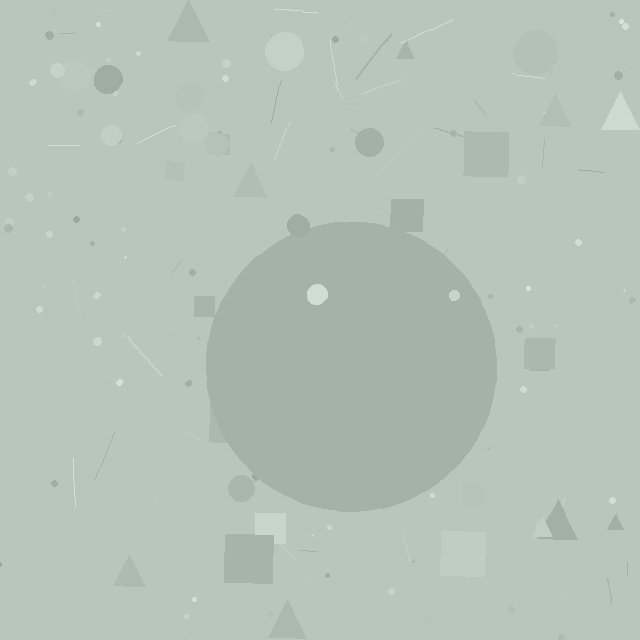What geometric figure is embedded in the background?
A circle is embedded in the background.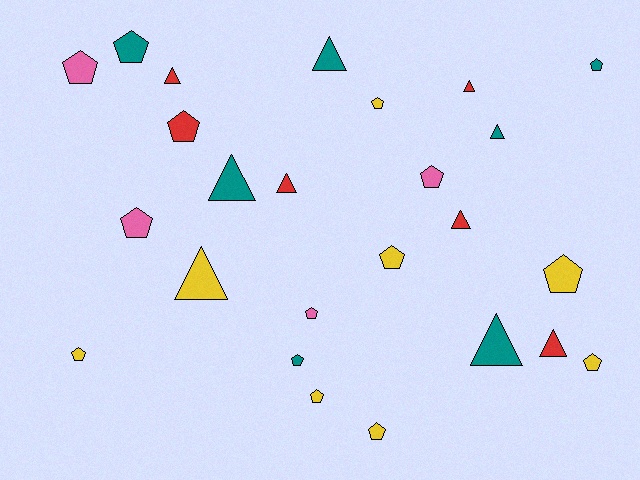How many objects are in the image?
There are 25 objects.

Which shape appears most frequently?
Pentagon, with 15 objects.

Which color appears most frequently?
Yellow, with 8 objects.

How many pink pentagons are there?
There are 4 pink pentagons.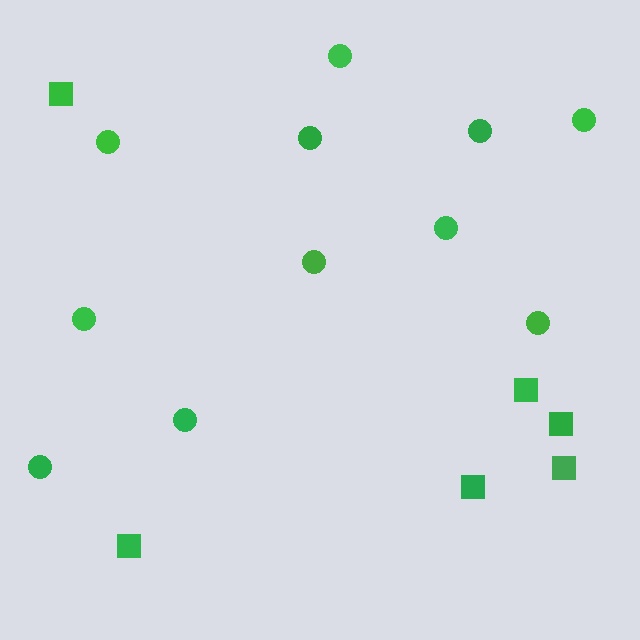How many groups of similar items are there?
There are 2 groups: one group of circles (11) and one group of squares (6).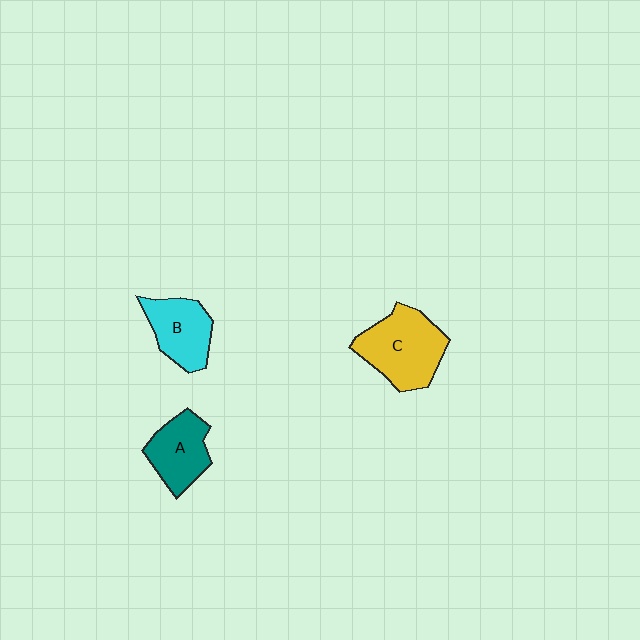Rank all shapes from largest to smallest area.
From largest to smallest: C (yellow), B (cyan), A (teal).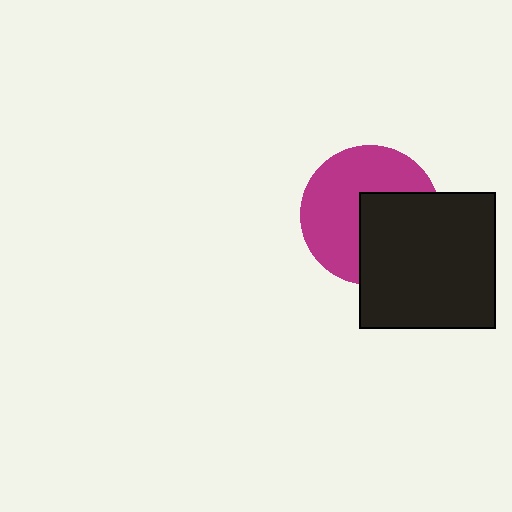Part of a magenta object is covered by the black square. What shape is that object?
It is a circle.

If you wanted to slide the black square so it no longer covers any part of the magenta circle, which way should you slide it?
Slide it toward the lower-right — that is the most direct way to separate the two shapes.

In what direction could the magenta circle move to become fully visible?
The magenta circle could move toward the upper-left. That would shift it out from behind the black square entirely.